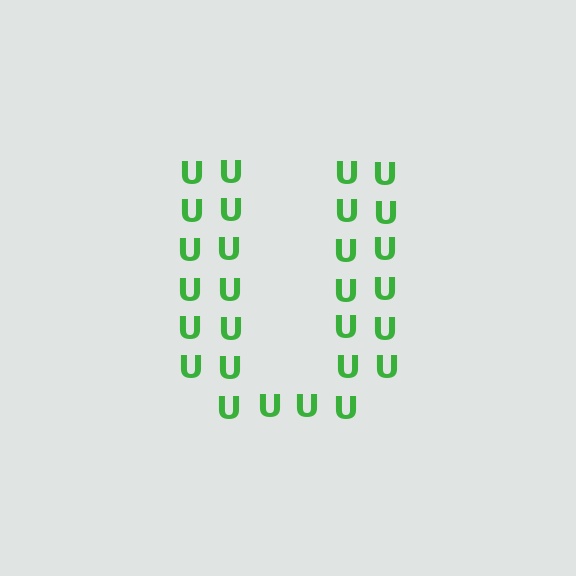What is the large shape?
The large shape is the letter U.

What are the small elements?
The small elements are letter U's.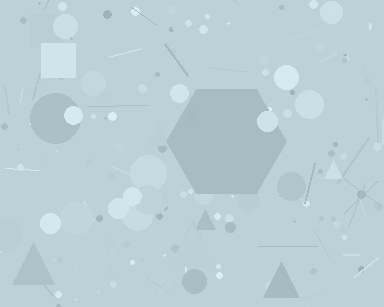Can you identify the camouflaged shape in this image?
The camouflaged shape is a hexagon.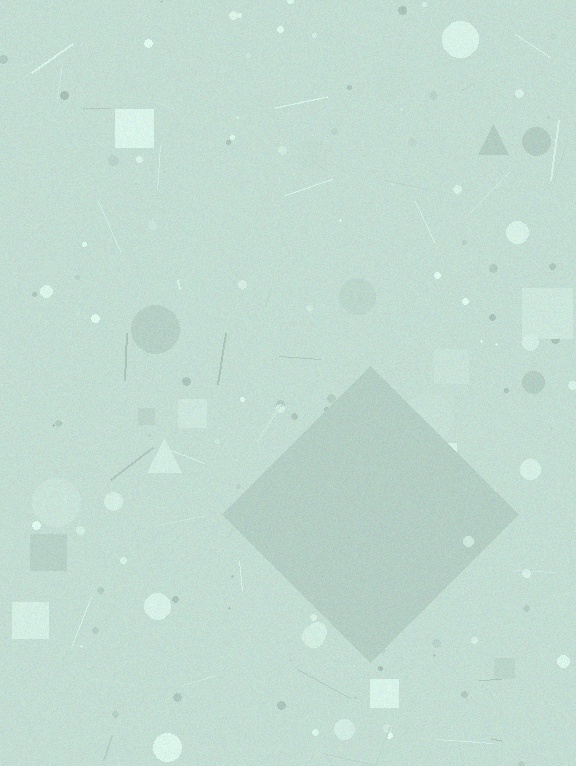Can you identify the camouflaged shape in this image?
The camouflaged shape is a diamond.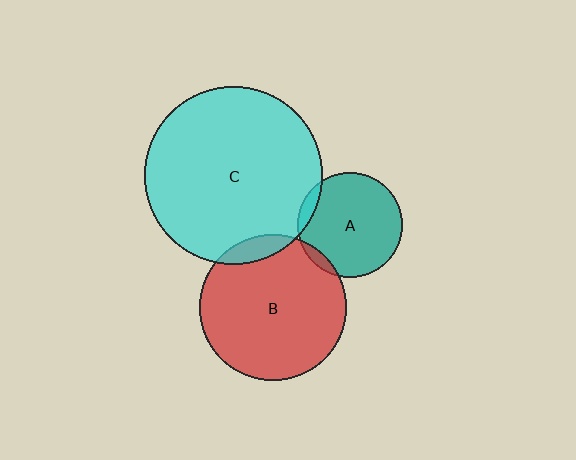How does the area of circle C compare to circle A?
Approximately 2.9 times.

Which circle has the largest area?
Circle C (cyan).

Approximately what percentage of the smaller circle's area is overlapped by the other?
Approximately 5%.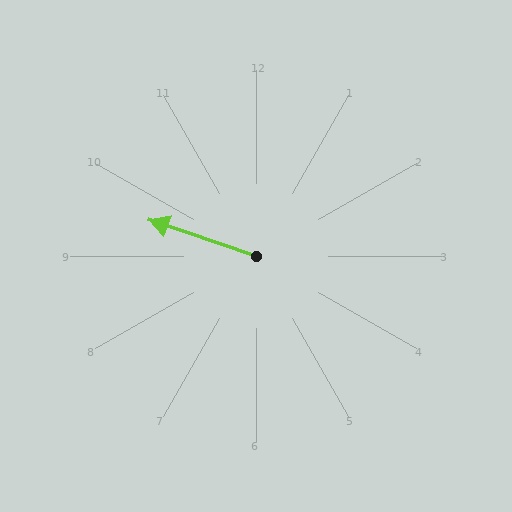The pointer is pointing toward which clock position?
Roughly 10 o'clock.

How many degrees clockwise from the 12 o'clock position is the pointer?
Approximately 289 degrees.